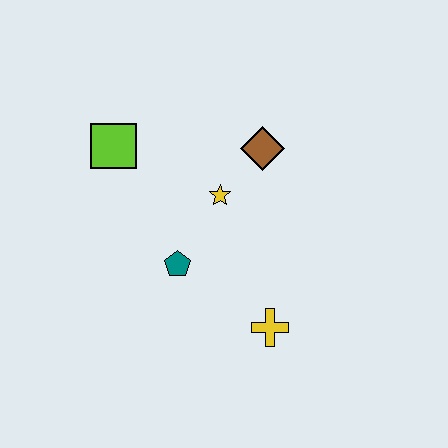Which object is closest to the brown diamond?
The yellow star is closest to the brown diamond.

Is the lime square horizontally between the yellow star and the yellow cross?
No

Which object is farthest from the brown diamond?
The yellow cross is farthest from the brown diamond.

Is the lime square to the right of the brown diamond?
No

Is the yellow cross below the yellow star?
Yes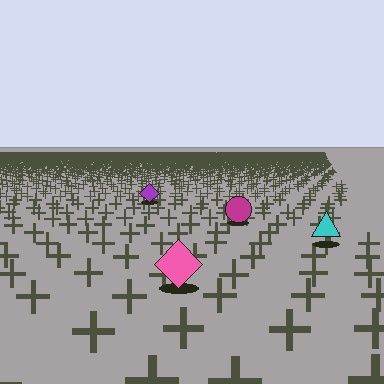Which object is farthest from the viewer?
The purple diamond is farthest from the viewer. It appears smaller and the ground texture around it is denser.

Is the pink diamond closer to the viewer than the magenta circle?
Yes. The pink diamond is closer — you can tell from the texture gradient: the ground texture is coarser near it.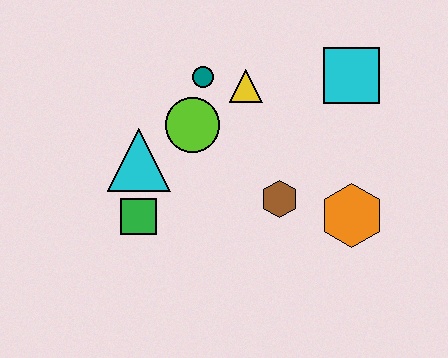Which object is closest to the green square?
The cyan triangle is closest to the green square.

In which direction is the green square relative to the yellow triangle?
The green square is below the yellow triangle.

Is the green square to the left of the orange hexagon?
Yes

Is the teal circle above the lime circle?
Yes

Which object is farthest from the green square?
The cyan square is farthest from the green square.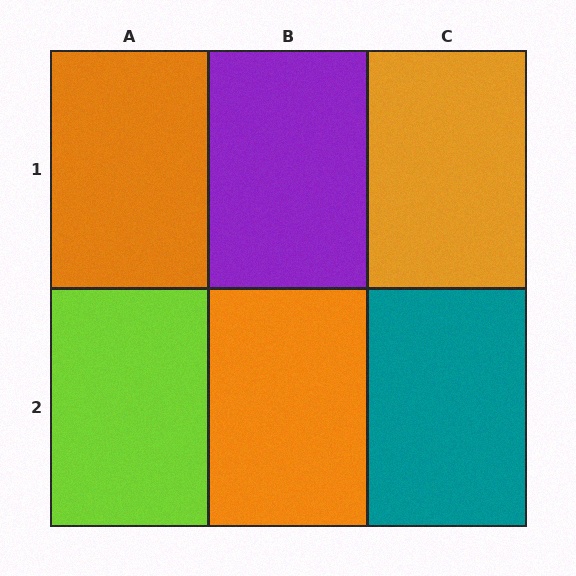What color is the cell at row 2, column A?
Lime.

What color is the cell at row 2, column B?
Orange.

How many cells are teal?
1 cell is teal.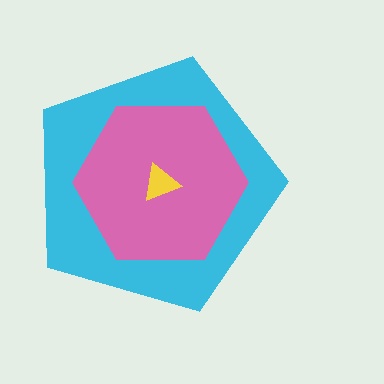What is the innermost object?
The yellow triangle.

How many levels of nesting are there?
3.